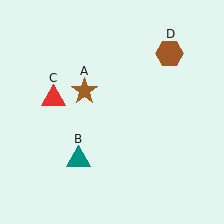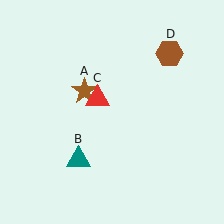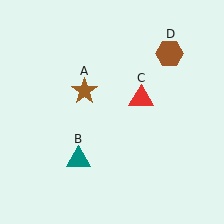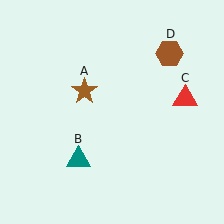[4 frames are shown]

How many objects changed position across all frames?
1 object changed position: red triangle (object C).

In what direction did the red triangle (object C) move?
The red triangle (object C) moved right.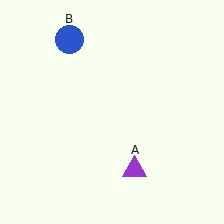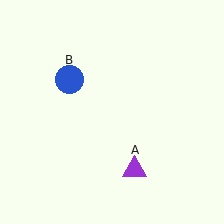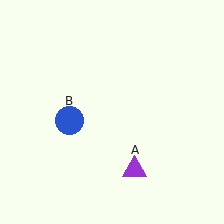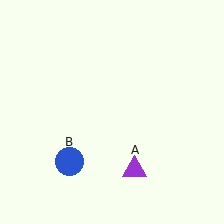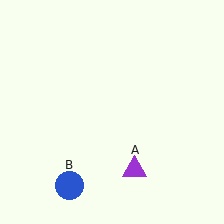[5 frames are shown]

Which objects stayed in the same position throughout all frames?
Purple triangle (object A) remained stationary.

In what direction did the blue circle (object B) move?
The blue circle (object B) moved down.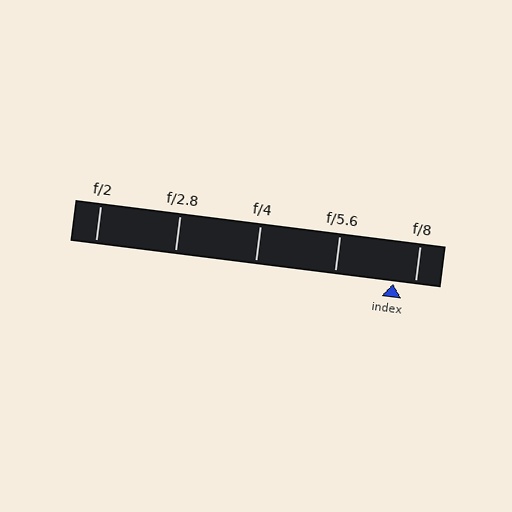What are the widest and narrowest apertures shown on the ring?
The widest aperture shown is f/2 and the narrowest is f/8.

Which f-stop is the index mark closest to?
The index mark is closest to f/8.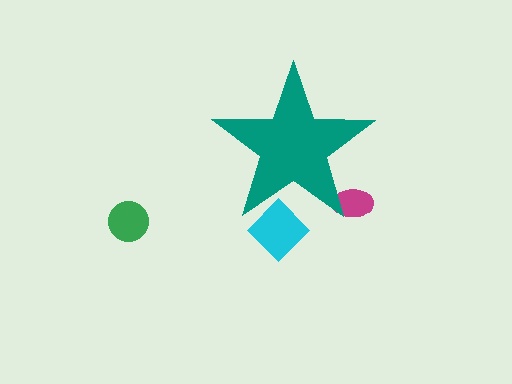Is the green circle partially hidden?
No, the green circle is fully visible.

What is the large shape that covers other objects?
A teal star.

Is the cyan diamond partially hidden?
Yes, the cyan diamond is partially hidden behind the teal star.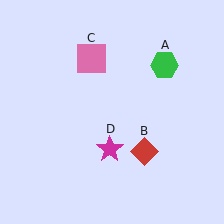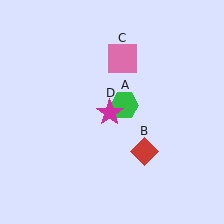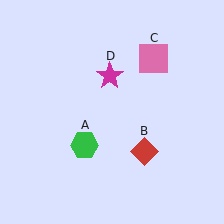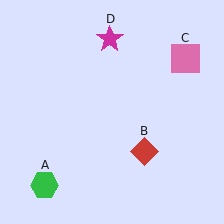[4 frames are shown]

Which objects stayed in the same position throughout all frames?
Red diamond (object B) remained stationary.